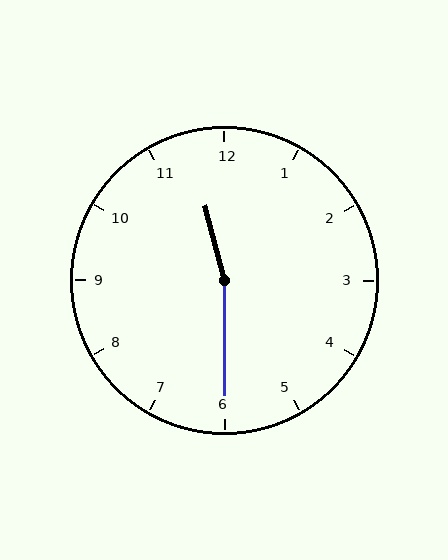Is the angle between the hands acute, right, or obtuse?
It is obtuse.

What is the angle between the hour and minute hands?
Approximately 165 degrees.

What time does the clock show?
11:30.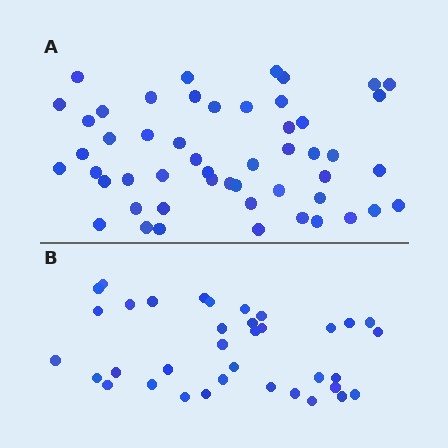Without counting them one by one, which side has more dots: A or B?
Region A (the top region) has more dots.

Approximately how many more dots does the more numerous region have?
Region A has approximately 15 more dots than region B.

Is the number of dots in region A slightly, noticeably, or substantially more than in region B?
Region A has noticeably more, but not dramatically so. The ratio is roughly 1.4 to 1.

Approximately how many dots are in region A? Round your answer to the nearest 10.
About 50 dots. (The exact count is 51, which rounds to 50.)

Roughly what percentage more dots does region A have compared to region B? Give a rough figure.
About 40% more.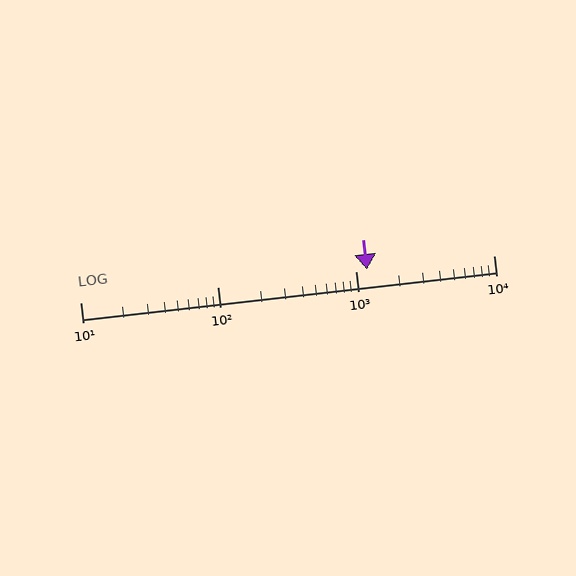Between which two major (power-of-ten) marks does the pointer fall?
The pointer is between 1000 and 10000.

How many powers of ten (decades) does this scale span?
The scale spans 3 decades, from 10 to 10000.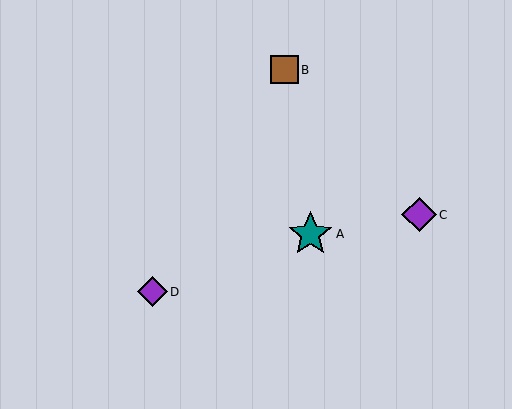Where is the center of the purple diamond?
The center of the purple diamond is at (152, 292).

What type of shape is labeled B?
Shape B is a brown square.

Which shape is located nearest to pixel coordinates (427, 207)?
The purple diamond (labeled C) at (419, 215) is nearest to that location.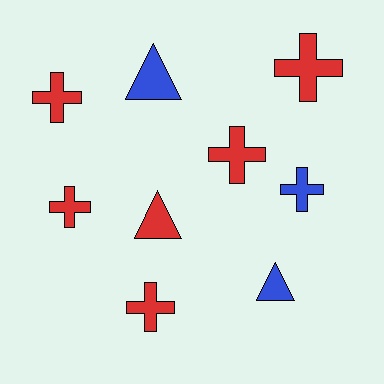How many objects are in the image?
There are 9 objects.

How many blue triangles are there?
There are 2 blue triangles.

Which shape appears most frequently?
Cross, with 6 objects.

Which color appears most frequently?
Red, with 6 objects.